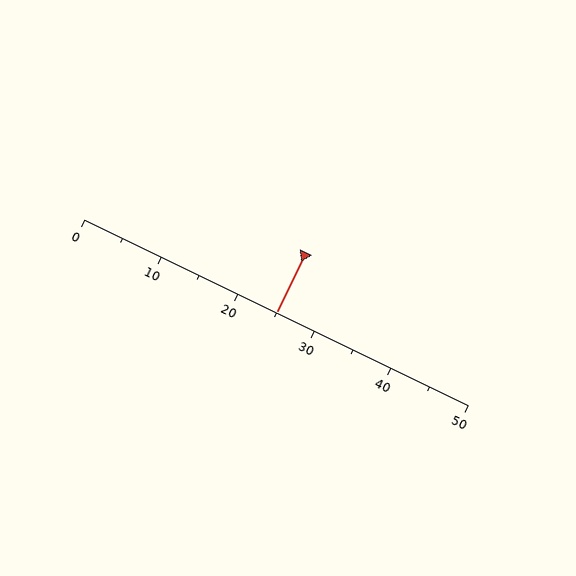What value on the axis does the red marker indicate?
The marker indicates approximately 25.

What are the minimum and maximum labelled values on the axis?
The axis runs from 0 to 50.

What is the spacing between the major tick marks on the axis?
The major ticks are spaced 10 apart.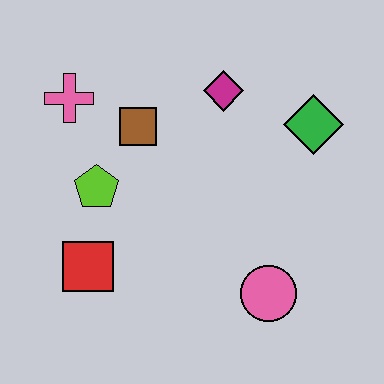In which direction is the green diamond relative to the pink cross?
The green diamond is to the right of the pink cross.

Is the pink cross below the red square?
No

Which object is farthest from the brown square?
The pink circle is farthest from the brown square.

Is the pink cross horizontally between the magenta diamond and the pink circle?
No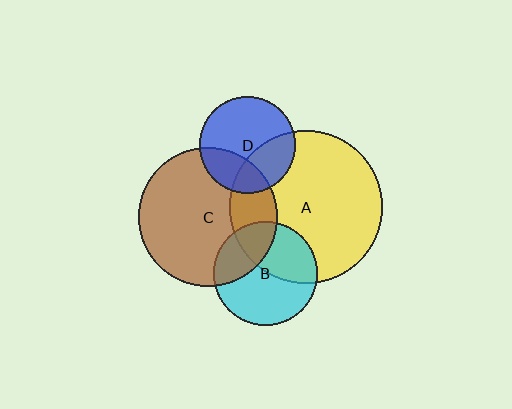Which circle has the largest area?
Circle A (yellow).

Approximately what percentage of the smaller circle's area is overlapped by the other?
Approximately 30%.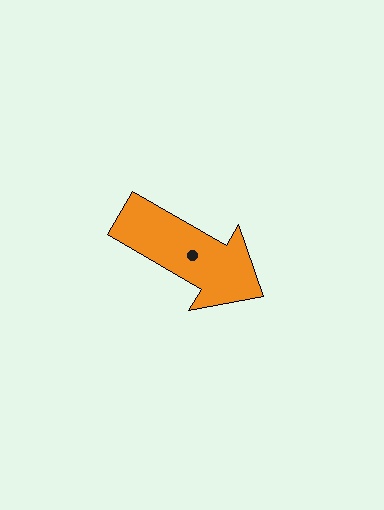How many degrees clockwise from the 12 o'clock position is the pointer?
Approximately 120 degrees.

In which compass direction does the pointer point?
Southeast.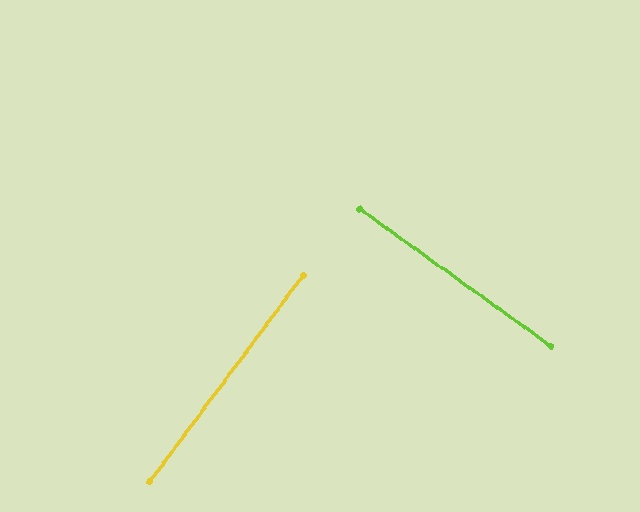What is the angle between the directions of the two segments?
Approximately 89 degrees.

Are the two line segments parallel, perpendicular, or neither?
Perpendicular — they meet at approximately 89°.